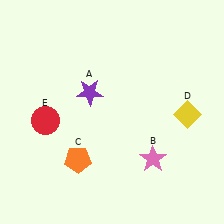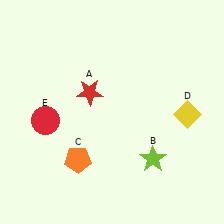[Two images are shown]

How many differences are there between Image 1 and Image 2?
There are 2 differences between the two images.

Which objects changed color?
A changed from purple to red. B changed from pink to lime.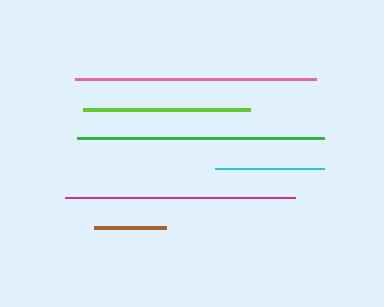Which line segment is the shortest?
The brown line is the shortest at approximately 72 pixels.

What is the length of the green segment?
The green segment is approximately 248 pixels long.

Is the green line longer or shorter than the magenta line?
The green line is longer than the magenta line.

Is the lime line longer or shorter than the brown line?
The lime line is longer than the brown line.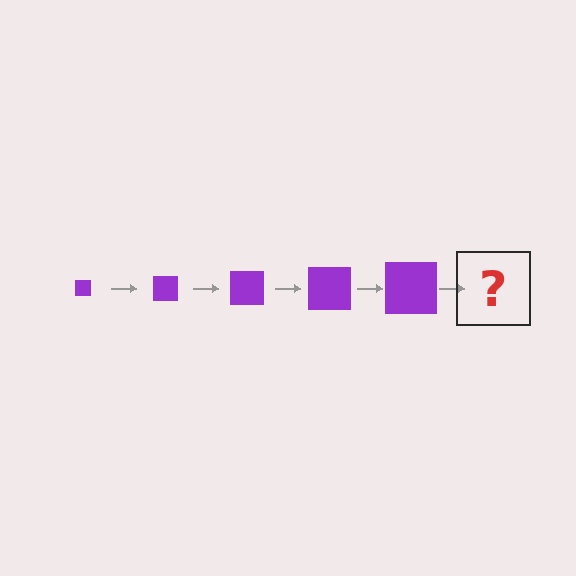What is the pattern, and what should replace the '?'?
The pattern is that the square gets progressively larger each step. The '?' should be a purple square, larger than the previous one.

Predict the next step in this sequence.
The next step is a purple square, larger than the previous one.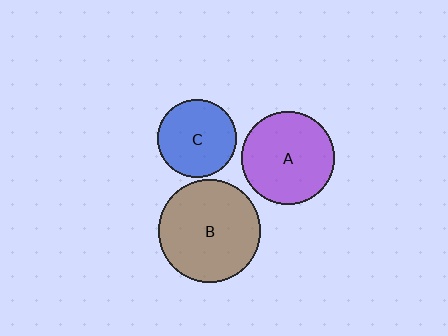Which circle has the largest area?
Circle B (brown).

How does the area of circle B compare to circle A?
Approximately 1.2 times.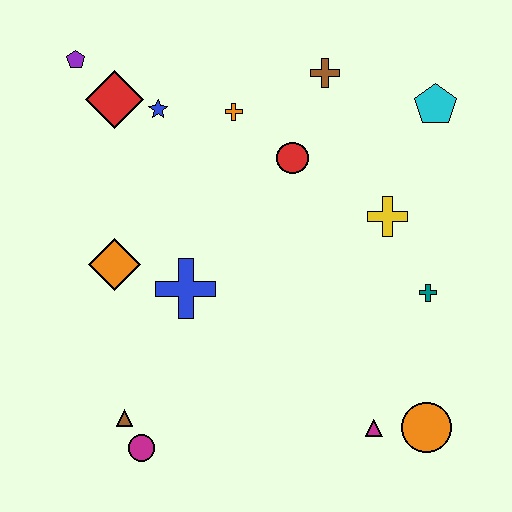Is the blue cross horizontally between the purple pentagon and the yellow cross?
Yes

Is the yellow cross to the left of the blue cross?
No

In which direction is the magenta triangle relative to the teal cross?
The magenta triangle is below the teal cross.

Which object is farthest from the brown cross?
The magenta circle is farthest from the brown cross.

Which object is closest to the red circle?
The orange cross is closest to the red circle.